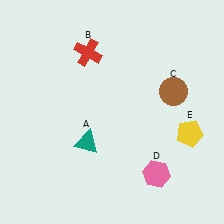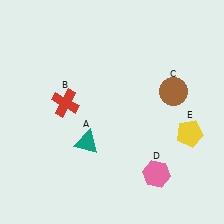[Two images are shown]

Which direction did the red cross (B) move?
The red cross (B) moved down.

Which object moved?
The red cross (B) moved down.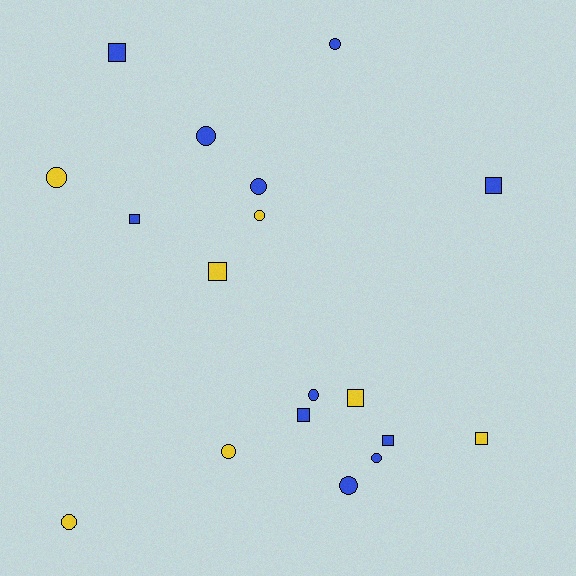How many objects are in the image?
There are 18 objects.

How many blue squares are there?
There are 5 blue squares.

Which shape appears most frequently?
Circle, with 10 objects.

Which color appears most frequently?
Blue, with 11 objects.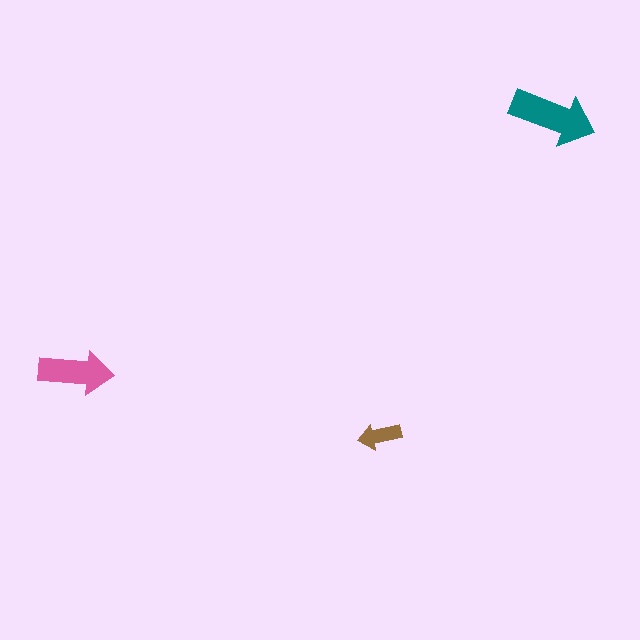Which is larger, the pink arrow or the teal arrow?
The teal one.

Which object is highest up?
The teal arrow is topmost.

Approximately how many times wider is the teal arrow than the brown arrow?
About 2 times wider.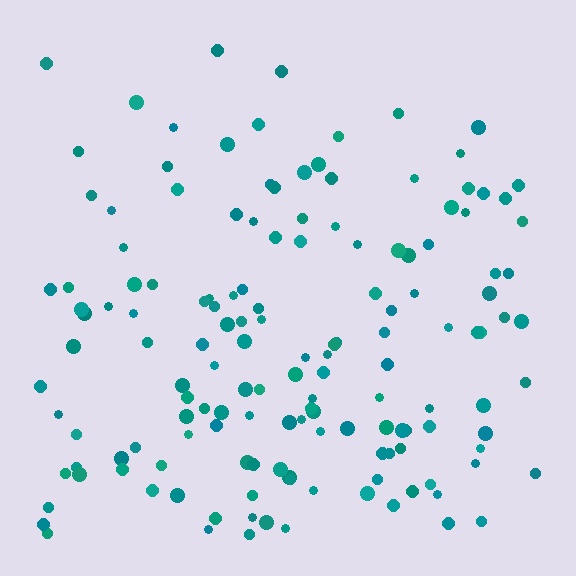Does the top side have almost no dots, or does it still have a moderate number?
Still a moderate number, just noticeably fewer than the bottom.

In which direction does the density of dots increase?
From top to bottom, with the bottom side densest.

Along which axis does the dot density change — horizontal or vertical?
Vertical.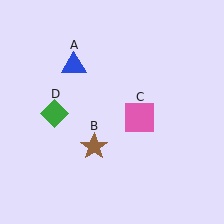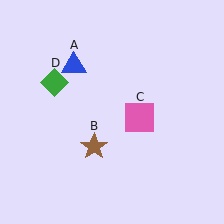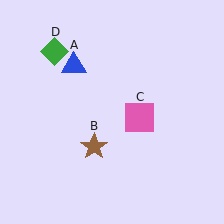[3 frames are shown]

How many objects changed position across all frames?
1 object changed position: green diamond (object D).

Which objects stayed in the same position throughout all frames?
Blue triangle (object A) and brown star (object B) and pink square (object C) remained stationary.